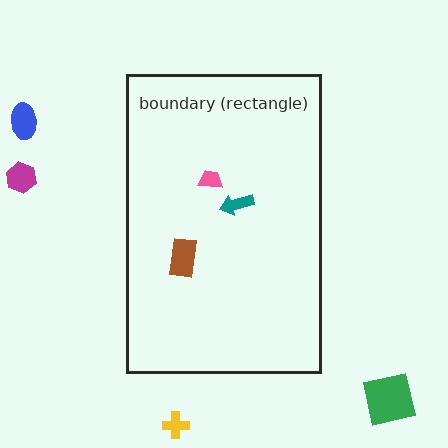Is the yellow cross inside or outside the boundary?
Outside.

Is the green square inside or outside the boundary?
Outside.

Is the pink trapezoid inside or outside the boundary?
Inside.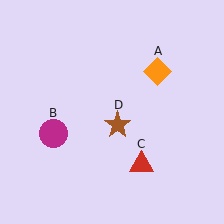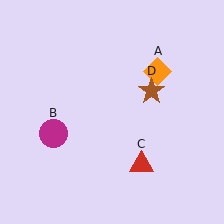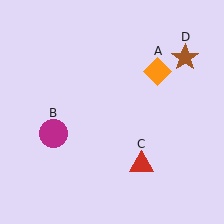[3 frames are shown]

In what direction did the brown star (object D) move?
The brown star (object D) moved up and to the right.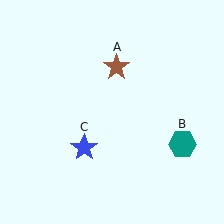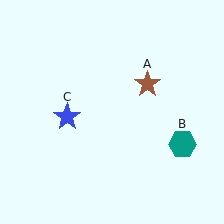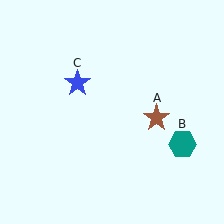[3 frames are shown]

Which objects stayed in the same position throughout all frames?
Teal hexagon (object B) remained stationary.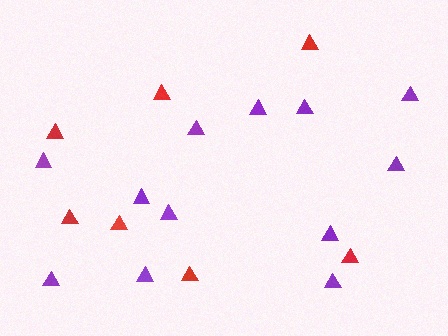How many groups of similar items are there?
There are 2 groups: one group of purple triangles (12) and one group of red triangles (7).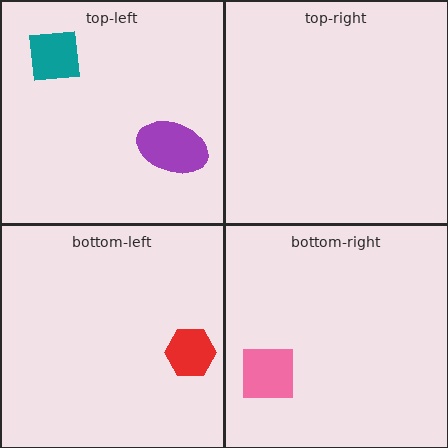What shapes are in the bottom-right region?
The pink square.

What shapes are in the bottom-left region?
The red hexagon.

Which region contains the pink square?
The bottom-right region.